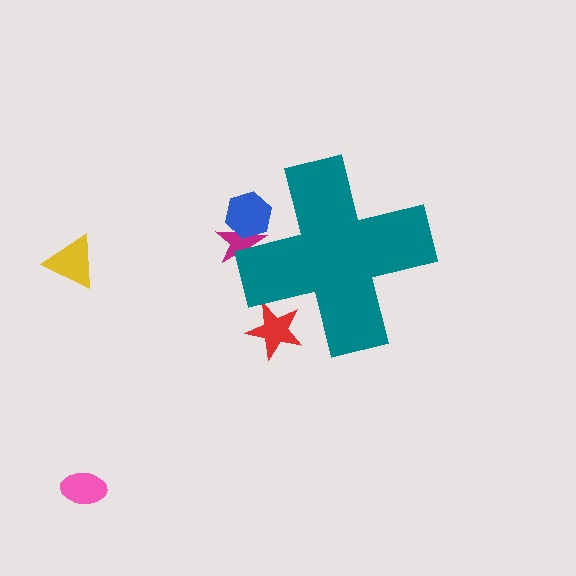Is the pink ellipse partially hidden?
No, the pink ellipse is fully visible.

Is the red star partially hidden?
Yes, the red star is partially hidden behind the teal cross.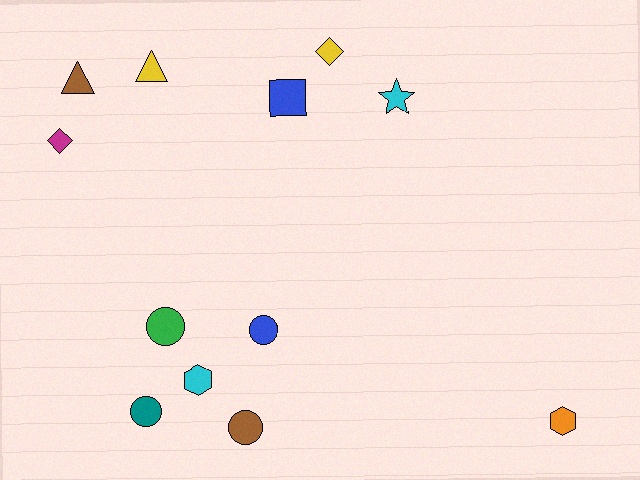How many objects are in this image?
There are 12 objects.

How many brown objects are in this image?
There are 2 brown objects.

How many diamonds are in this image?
There are 2 diamonds.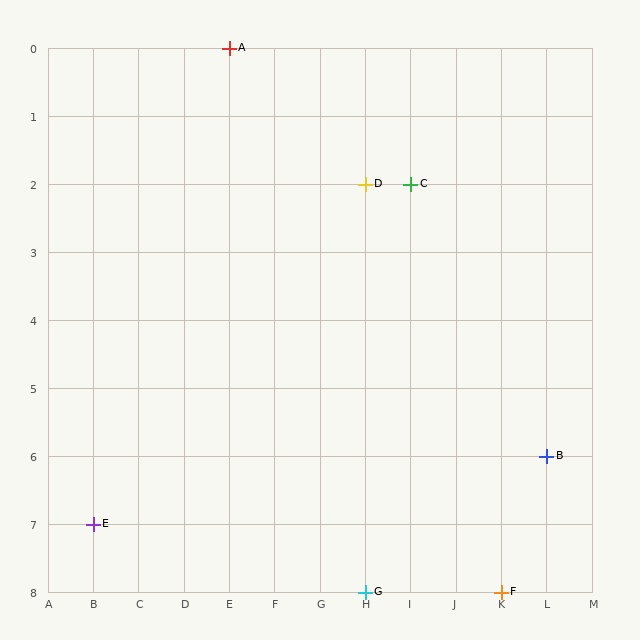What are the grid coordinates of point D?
Point D is at grid coordinates (H, 2).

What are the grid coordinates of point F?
Point F is at grid coordinates (K, 8).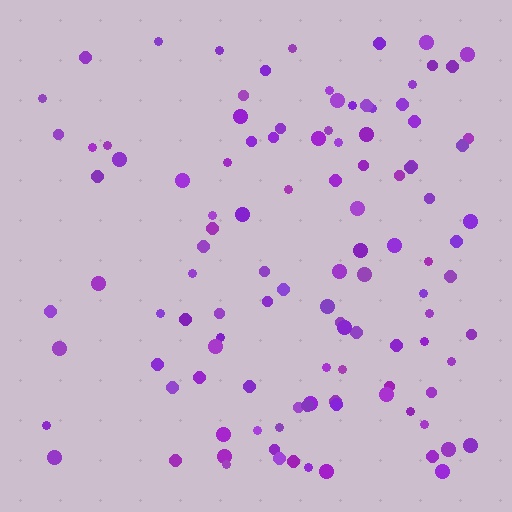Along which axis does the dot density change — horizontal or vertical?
Horizontal.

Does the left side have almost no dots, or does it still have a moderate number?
Still a moderate number, just noticeably fewer than the right.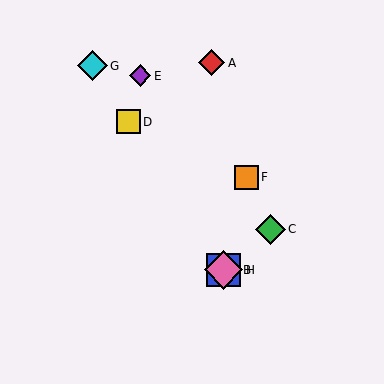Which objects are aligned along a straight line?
Objects B, D, G, H are aligned along a straight line.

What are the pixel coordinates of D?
Object D is at (128, 122).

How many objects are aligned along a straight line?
4 objects (B, D, G, H) are aligned along a straight line.